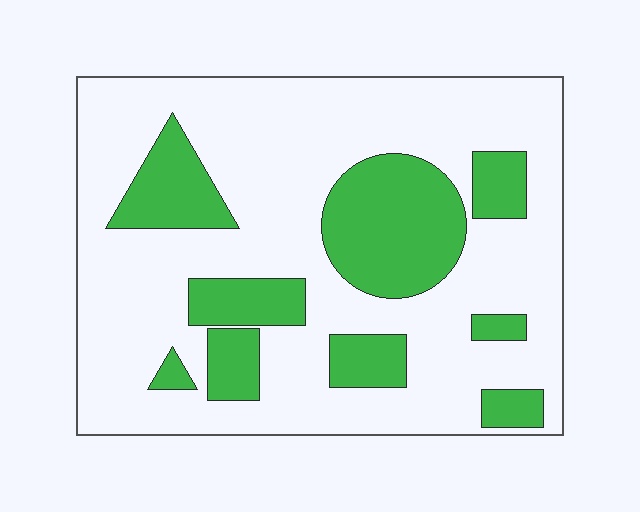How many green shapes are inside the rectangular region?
9.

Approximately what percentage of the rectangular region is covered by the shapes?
Approximately 25%.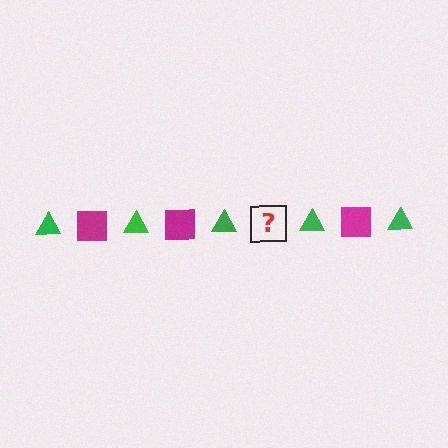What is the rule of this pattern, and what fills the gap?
The rule is that the pattern alternates between green triangle and magenta square. The gap should be filled with a magenta square.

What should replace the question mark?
The question mark should be replaced with a magenta square.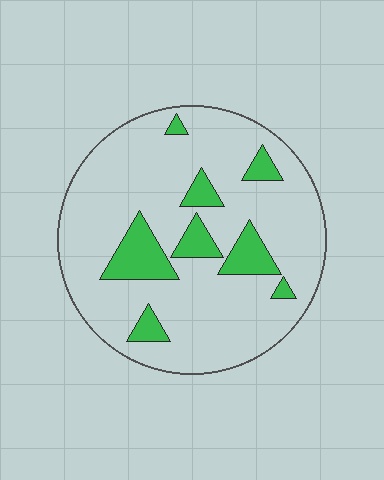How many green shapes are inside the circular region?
8.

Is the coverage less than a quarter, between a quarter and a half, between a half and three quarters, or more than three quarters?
Less than a quarter.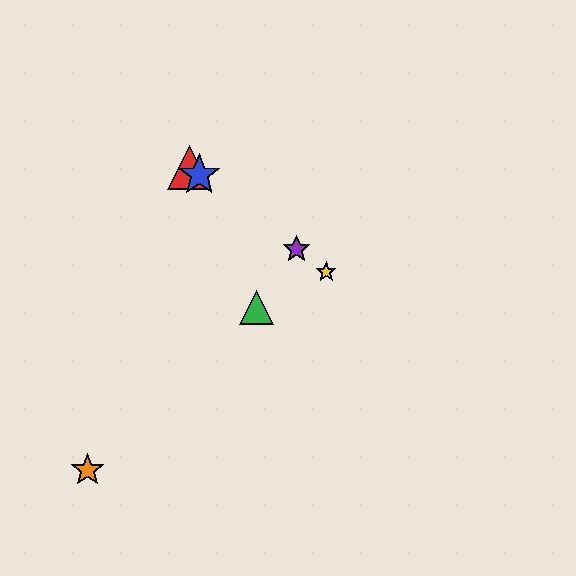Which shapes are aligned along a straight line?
The red triangle, the blue star, the yellow star, the purple star are aligned along a straight line.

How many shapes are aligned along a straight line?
4 shapes (the red triangle, the blue star, the yellow star, the purple star) are aligned along a straight line.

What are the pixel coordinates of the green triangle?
The green triangle is at (257, 308).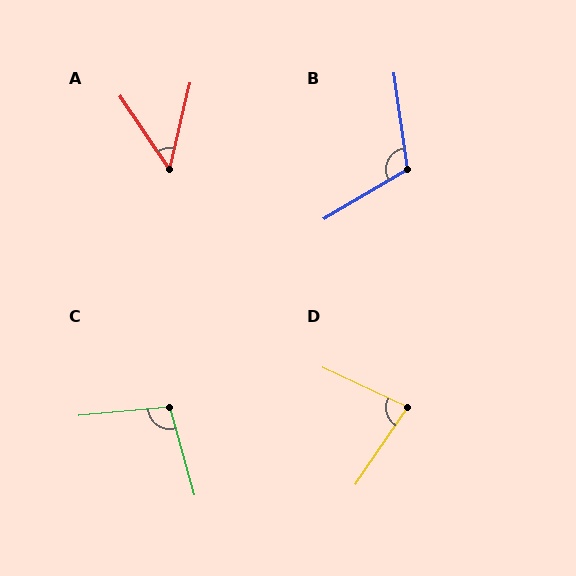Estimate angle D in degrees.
Approximately 81 degrees.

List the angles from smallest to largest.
A (47°), D (81°), C (100°), B (113°).